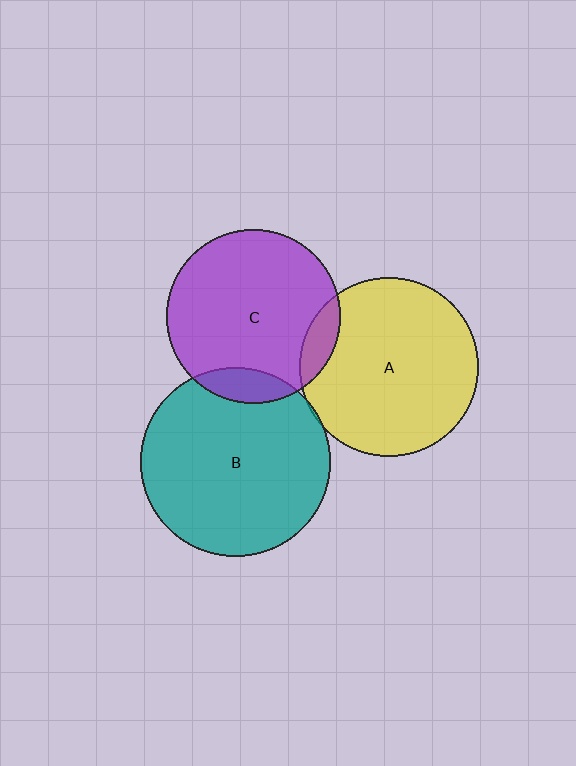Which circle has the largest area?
Circle B (teal).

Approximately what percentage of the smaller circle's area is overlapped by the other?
Approximately 10%.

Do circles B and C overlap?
Yes.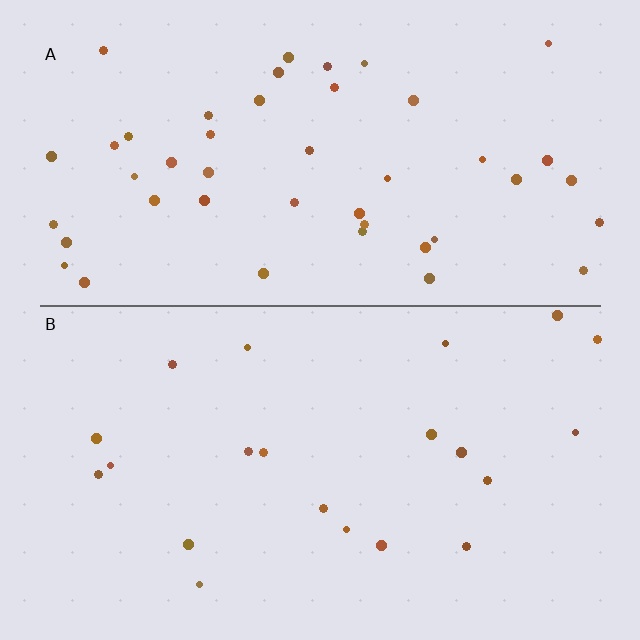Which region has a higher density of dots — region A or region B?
A (the top).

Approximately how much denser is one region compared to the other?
Approximately 2.2× — region A over region B.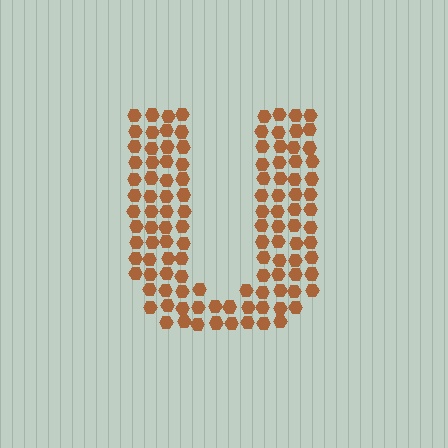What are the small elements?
The small elements are hexagons.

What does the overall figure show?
The overall figure shows the letter U.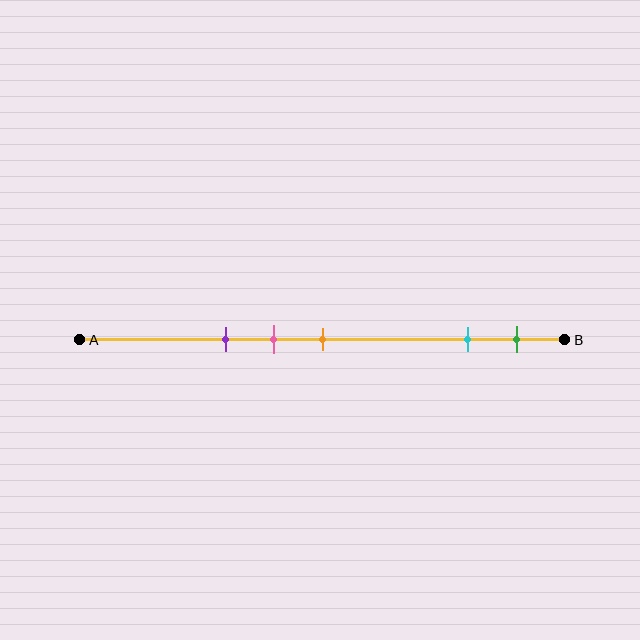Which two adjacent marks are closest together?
The pink and orange marks are the closest adjacent pair.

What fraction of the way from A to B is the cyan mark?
The cyan mark is approximately 80% (0.8) of the way from A to B.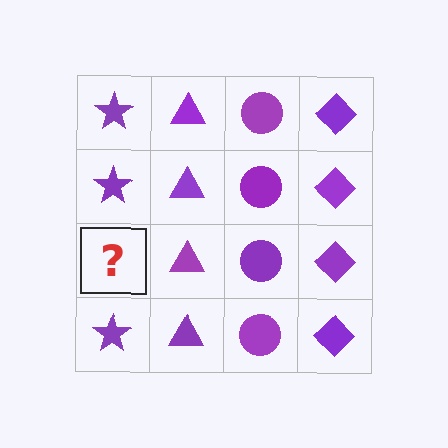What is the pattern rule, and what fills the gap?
The rule is that each column has a consistent shape. The gap should be filled with a purple star.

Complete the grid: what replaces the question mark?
The question mark should be replaced with a purple star.